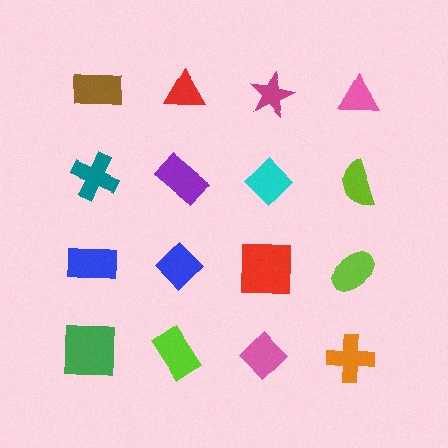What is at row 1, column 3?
A magenta star.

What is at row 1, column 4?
A pink triangle.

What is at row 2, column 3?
A cyan diamond.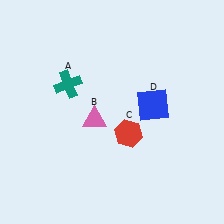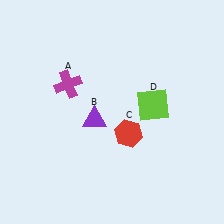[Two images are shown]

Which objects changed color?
A changed from teal to magenta. B changed from pink to purple. D changed from blue to lime.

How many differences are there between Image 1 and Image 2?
There are 3 differences between the two images.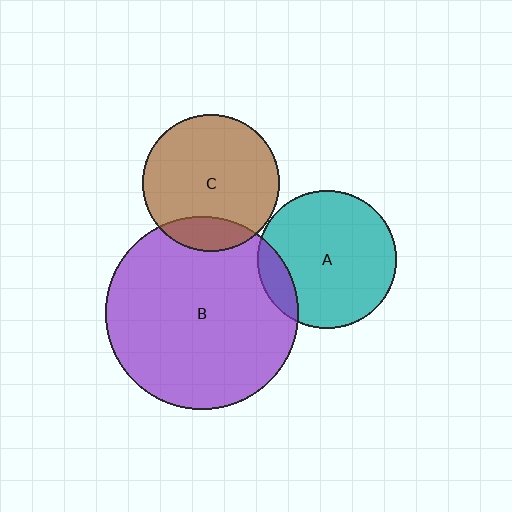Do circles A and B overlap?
Yes.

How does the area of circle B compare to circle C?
Approximately 2.0 times.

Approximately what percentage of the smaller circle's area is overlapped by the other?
Approximately 15%.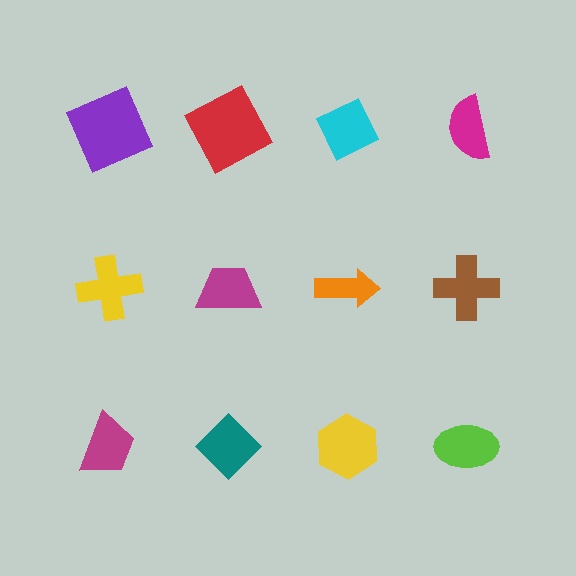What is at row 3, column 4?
A lime ellipse.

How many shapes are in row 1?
4 shapes.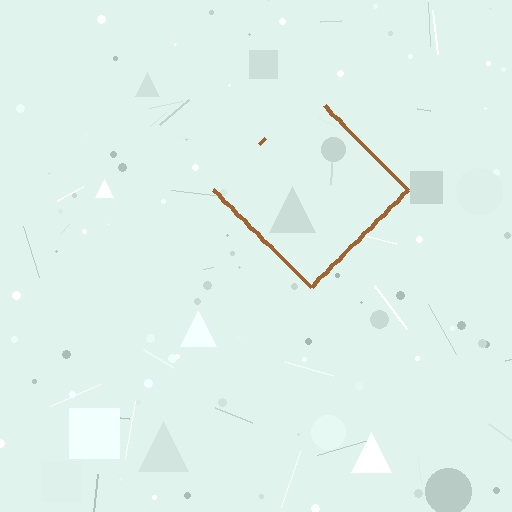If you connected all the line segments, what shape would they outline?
They would outline a diamond.